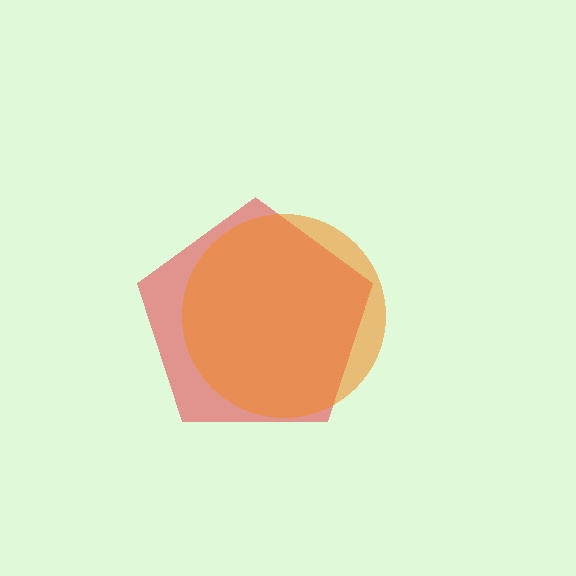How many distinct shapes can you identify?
There are 2 distinct shapes: a red pentagon, an orange circle.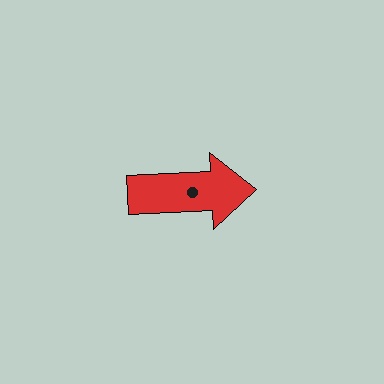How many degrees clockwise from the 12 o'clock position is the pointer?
Approximately 88 degrees.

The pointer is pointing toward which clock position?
Roughly 3 o'clock.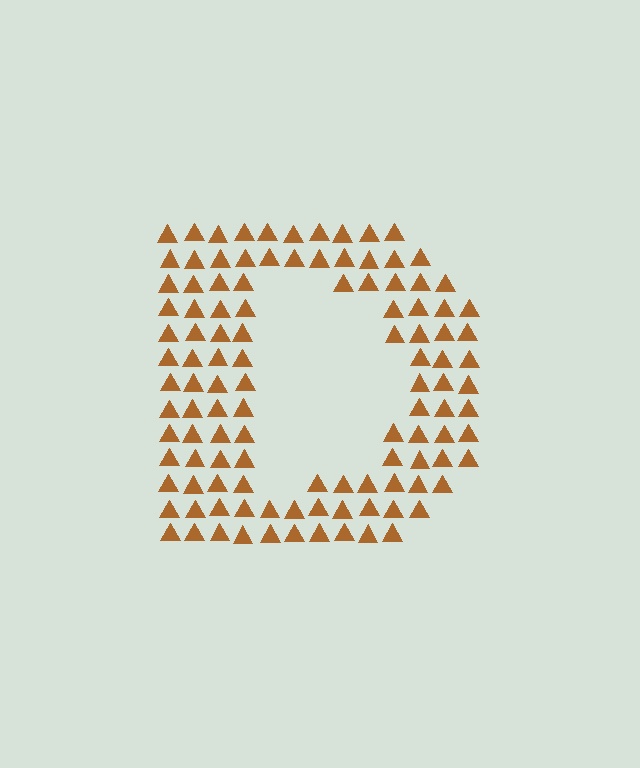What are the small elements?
The small elements are triangles.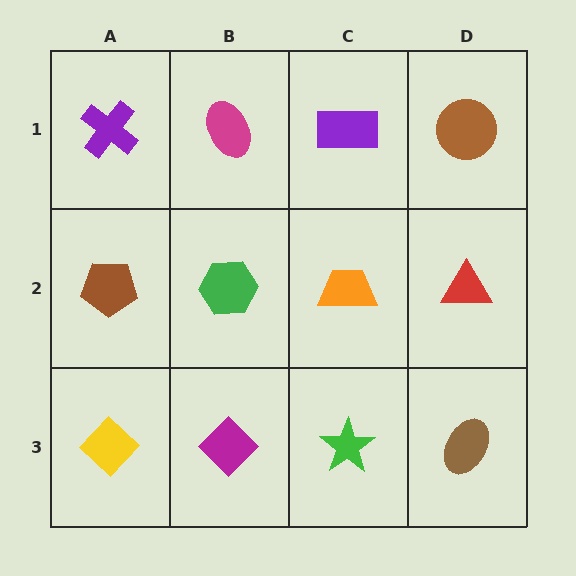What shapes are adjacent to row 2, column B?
A magenta ellipse (row 1, column B), a magenta diamond (row 3, column B), a brown pentagon (row 2, column A), an orange trapezoid (row 2, column C).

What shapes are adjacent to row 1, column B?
A green hexagon (row 2, column B), a purple cross (row 1, column A), a purple rectangle (row 1, column C).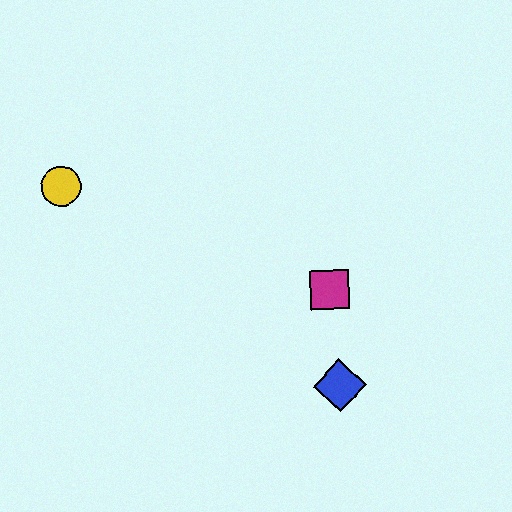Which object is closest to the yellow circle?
The magenta square is closest to the yellow circle.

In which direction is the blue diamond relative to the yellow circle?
The blue diamond is to the right of the yellow circle.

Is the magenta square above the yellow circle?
No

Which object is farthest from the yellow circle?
The blue diamond is farthest from the yellow circle.